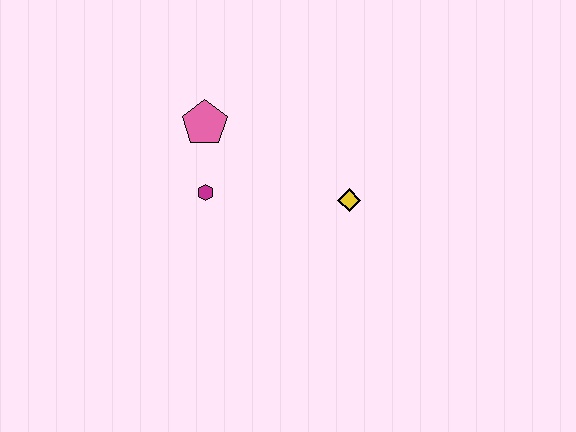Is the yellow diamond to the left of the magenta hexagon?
No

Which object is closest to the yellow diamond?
The magenta hexagon is closest to the yellow diamond.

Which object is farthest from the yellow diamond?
The pink pentagon is farthest from the yellow diamond.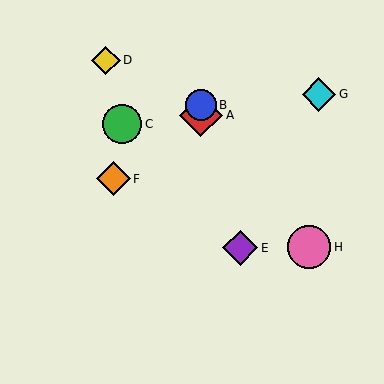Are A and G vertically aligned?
No, A is at x≈201 and G is at x≈319.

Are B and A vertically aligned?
Yes, both are at x≈201.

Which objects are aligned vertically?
Objects A, B are aligned vertically.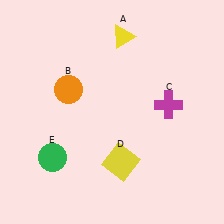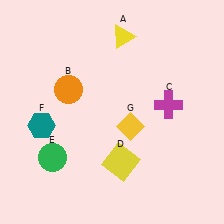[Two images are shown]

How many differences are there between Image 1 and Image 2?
There are 2 differences between the two images.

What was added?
A teal hexagon (F), a yellow diamond (G) were added in Image 2.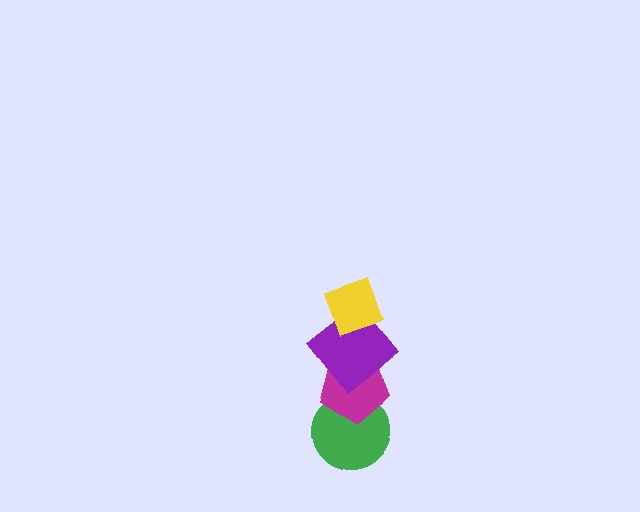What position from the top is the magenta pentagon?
The magenta pentagon is 3rd from the top.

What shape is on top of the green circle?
The magenta pentagon is on top of the green circle.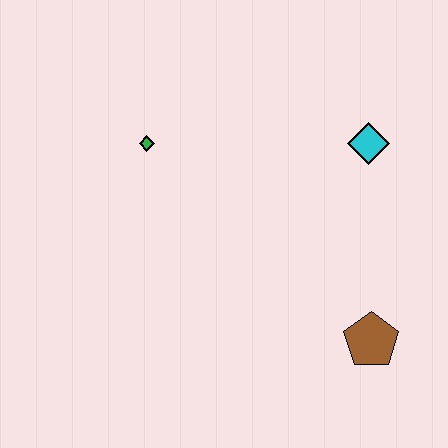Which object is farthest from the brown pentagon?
The green diamond is farthest from the brown pentagon.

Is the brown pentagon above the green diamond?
No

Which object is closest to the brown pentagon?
The cyan diamond is closest to the brown pentagon.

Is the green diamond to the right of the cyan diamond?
No